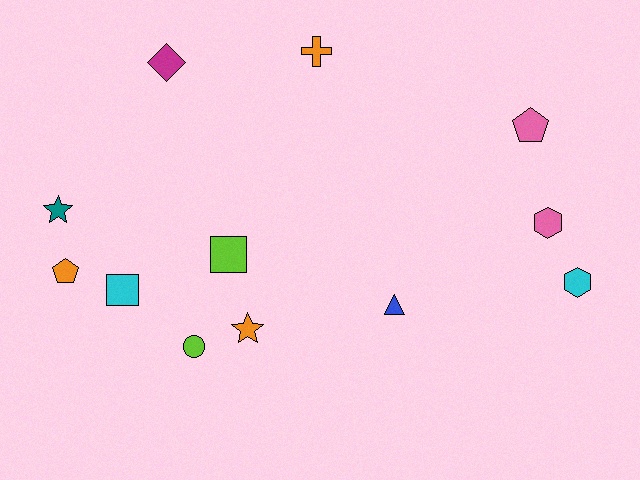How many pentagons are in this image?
There are 2 pentagons.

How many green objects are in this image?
There are no green objects.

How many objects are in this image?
There are 12 objects.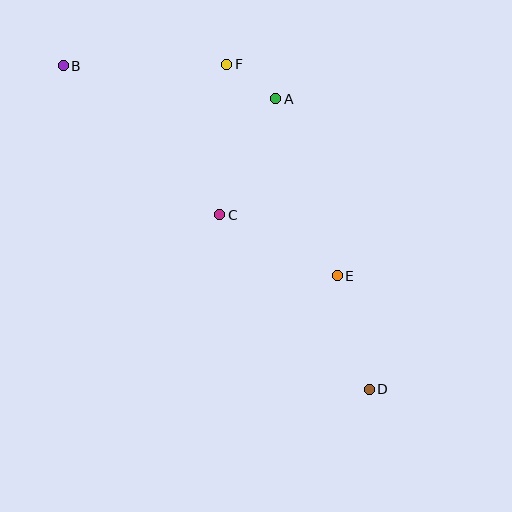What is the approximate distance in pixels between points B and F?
The distance between B and F is approximately 163 pixels.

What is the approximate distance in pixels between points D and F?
The distance between D and F is approximately 355 pixels.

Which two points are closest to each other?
Points A and F are closest to each other.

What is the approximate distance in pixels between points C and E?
The distance between C and E is approximately 132 pixels.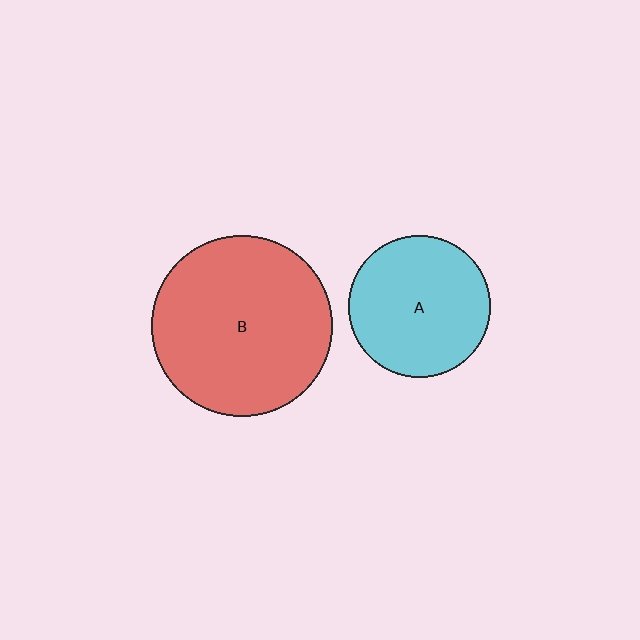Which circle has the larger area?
Circle B (red).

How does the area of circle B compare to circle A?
Approximately 1.6 times.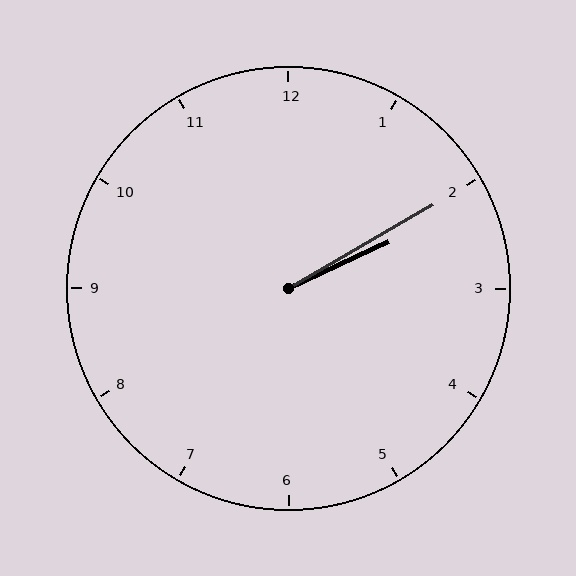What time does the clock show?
2:10.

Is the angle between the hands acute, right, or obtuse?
It is acute.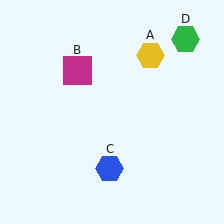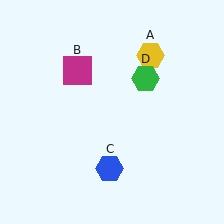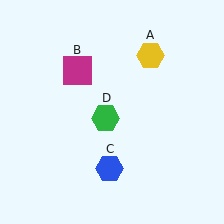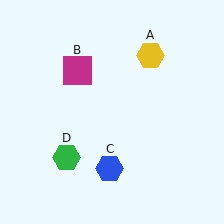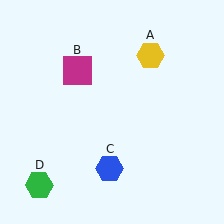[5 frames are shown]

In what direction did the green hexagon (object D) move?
The green hexagon (object D) moved down and to the left.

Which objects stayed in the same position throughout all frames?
Yellow hexagon (object A) and magenta square (object B) and blue hexagon (object C) remained stationary.